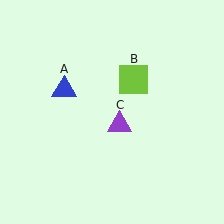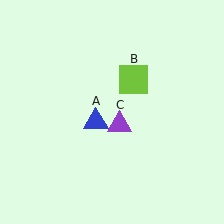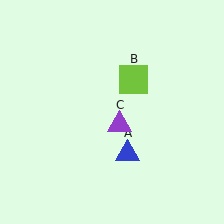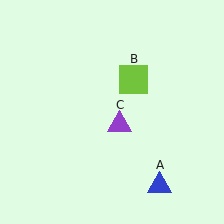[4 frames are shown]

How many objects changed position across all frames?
1 object changed position: blue triangle (object A).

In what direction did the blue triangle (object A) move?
The blue triangle (object A) moved down and to the right.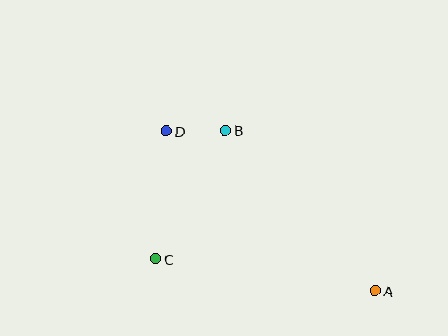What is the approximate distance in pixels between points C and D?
The distance between C and D is approximately 128 pixels.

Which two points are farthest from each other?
Points A and D are farthest from each other.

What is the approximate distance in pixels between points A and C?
The distance between A and C is approximately 222 pixels.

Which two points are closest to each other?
Points B and D are closest to each other.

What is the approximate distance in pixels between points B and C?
The distance between B and C is approximately 147 pixels.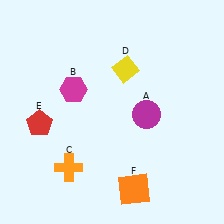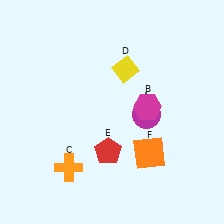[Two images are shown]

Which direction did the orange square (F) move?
The orange square (F) moved up.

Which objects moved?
The objects that moved are: the magenta hexagon (B), the red pentagon (E), the orange square (F).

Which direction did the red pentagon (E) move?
The red pentagon (E) moved right.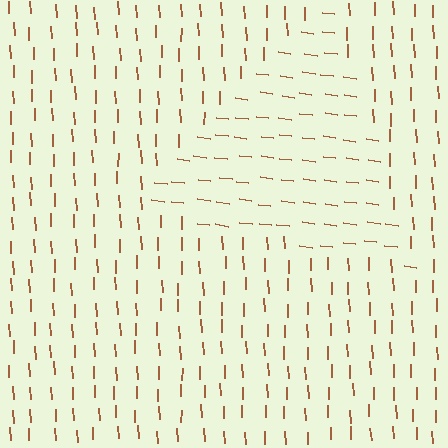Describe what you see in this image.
The image is filled with small brown line segments. A triangle region in the image has lines oriented differently from the surrounding lines, creating a visible texture boundary.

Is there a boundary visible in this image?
Yes, there is a texture boundary formed by a change in line orientation.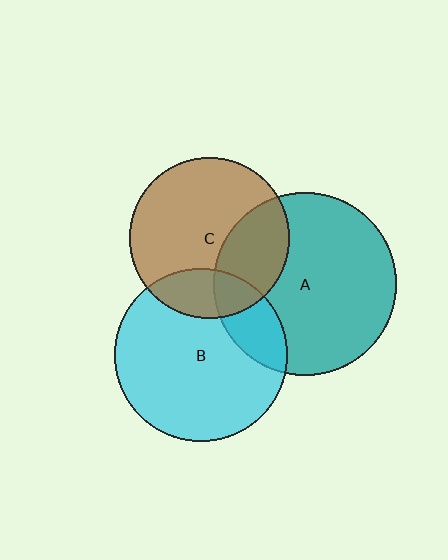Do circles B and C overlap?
Yes.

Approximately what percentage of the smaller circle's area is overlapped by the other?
Approximately 20%.